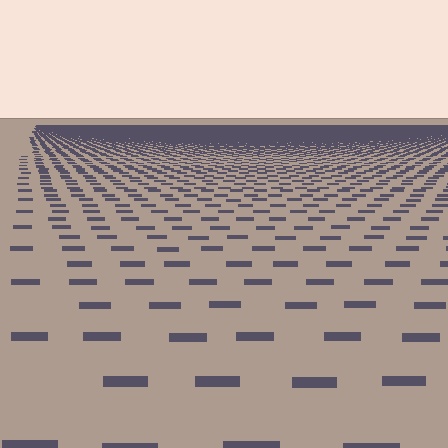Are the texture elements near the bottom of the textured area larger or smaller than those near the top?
Larger. Near the bottom, elements are closer to the viewer and appear at a bigger on-screen size.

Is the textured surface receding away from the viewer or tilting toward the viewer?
The surface is receding away from the viewer. Texture elements get smaller and denser toward the top.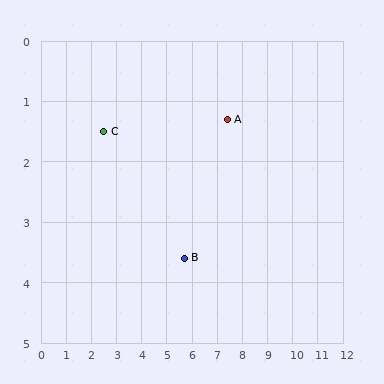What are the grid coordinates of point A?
Point A is at approximately (7.4, 1.3).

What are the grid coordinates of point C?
Point C is at approximately (2.5, 1.5).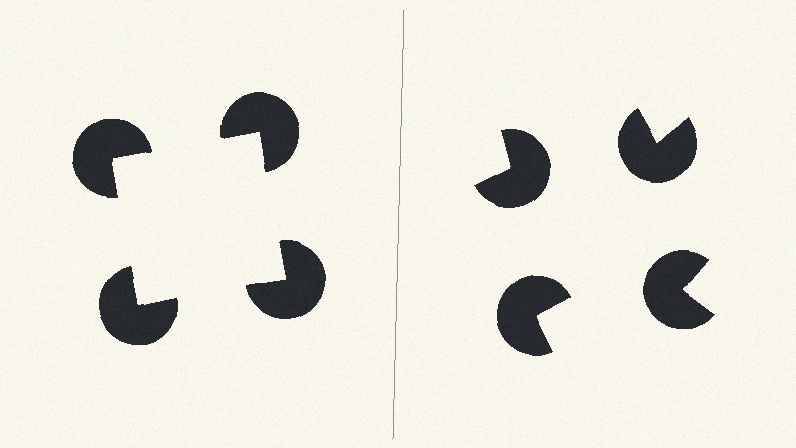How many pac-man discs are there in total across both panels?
8 — 4 on each side.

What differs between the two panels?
The pac-man discs are positioned identically on both sides; only the wedge orientations differ. On the left they align to a square; on the right they are misaligned.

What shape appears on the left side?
An illusory square.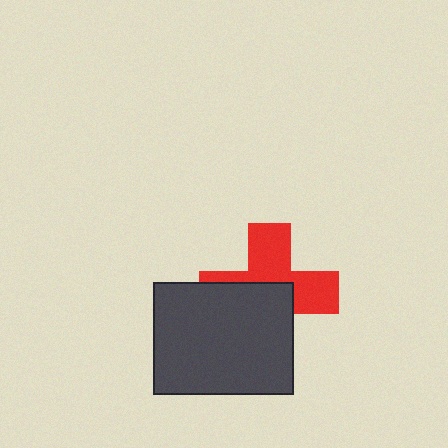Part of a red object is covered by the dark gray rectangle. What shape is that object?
It is a cross.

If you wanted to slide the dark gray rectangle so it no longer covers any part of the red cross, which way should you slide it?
Slide it toward the lower-left — that is the most direct way to separate the two shapes.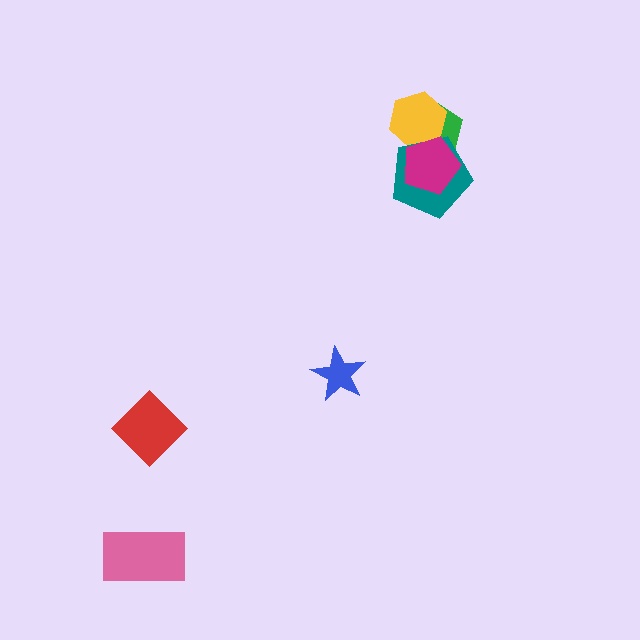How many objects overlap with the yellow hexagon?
3 objects overlap with the yellow hexagon.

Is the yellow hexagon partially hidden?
Yes, it is partially covered by another shape.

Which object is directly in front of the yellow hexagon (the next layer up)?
The teal pentagon is directly in front of the yellow hexagon.